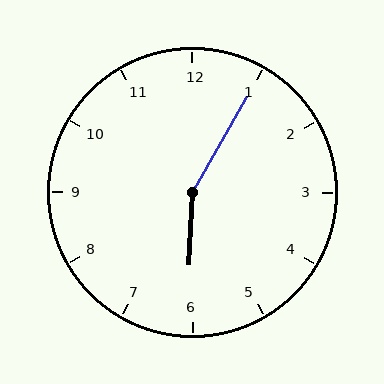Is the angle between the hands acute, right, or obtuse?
It is obtuse.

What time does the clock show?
6:05.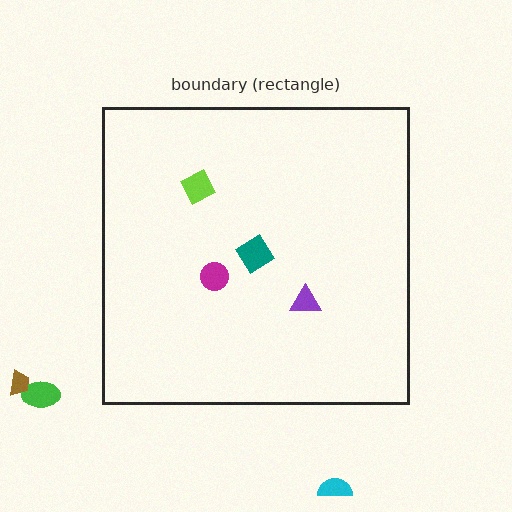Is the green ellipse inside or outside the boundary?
Outside.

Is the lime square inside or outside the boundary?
Inside.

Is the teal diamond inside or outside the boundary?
Inside.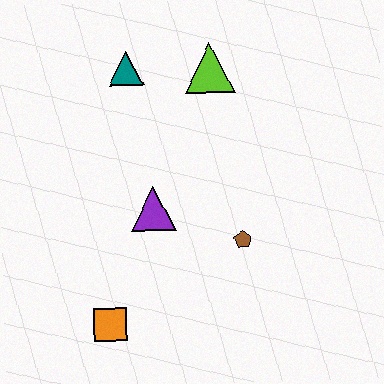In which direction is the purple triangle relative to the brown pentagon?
The purple triangle is to the left of the brown pentagon.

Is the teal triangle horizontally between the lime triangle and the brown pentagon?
No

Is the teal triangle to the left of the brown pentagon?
Yes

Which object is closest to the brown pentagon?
The purple triangle is closest to the brown pentagon.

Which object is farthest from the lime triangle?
The orange square is farthest from the lime triangle.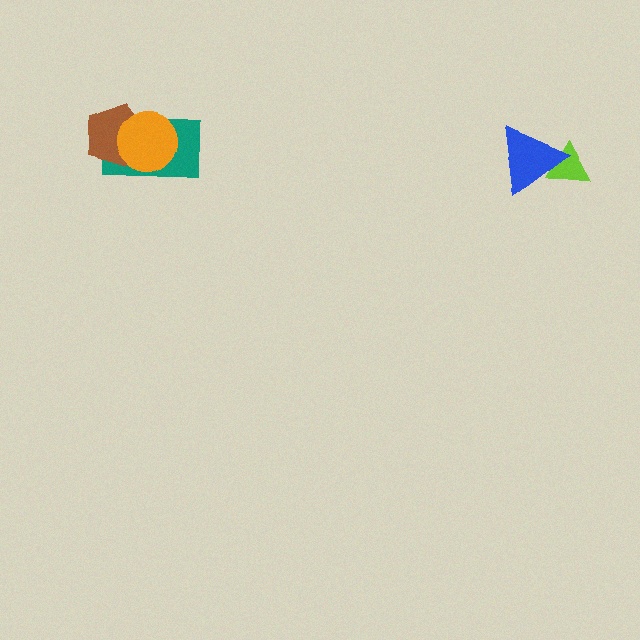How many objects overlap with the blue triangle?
1 object overlaps with the blue triangle.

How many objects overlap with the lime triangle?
1 object overlaps with the lime triangle.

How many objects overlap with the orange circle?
2 objects overlap with the orange circle.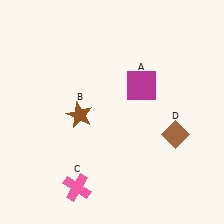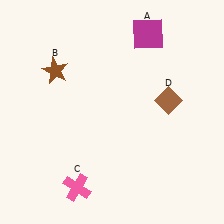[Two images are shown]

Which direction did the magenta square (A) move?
The magenta square (A) moved up.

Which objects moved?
The objects that moved are: the magenta square (A), the brown star (B), the brown diamond (D).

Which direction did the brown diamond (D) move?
The brown diamond (D) moved up.